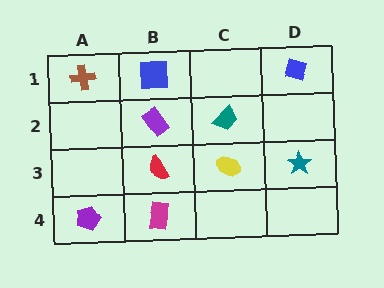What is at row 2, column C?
A teal trapezoid.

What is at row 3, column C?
A yellow ellipse.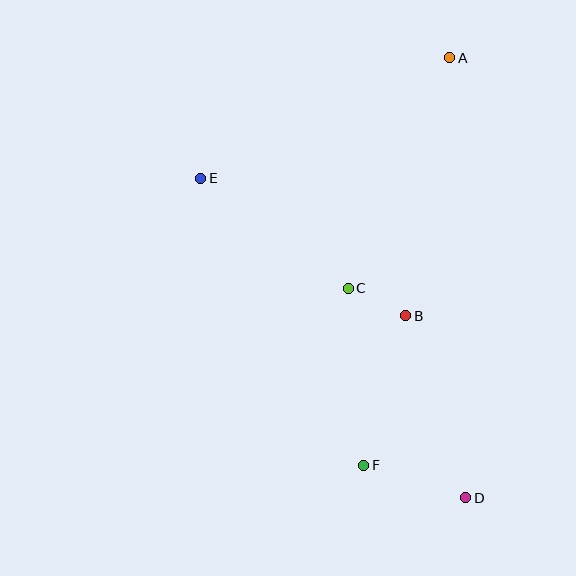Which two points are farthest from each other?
Points A and D are farthest from each other.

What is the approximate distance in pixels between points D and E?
The distance between D and E is approximately 415 pixels.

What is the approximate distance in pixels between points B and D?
The distance between B and D is approximately 192 pixels.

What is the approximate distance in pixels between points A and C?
The distance between A and C is approximately 252 pixels.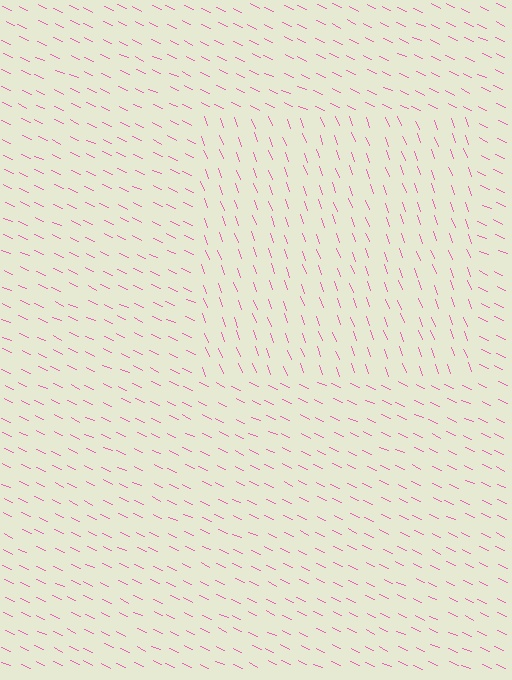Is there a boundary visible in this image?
Yes, there is a texture boundary formed by a change in line orientation.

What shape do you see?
I see a rectangle.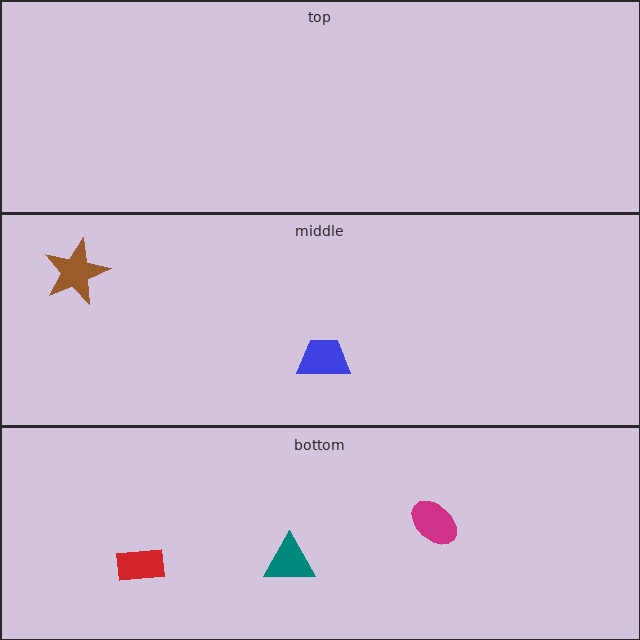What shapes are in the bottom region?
The red rectangle, the teal triangle, the magenta ellipse.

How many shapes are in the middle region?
2.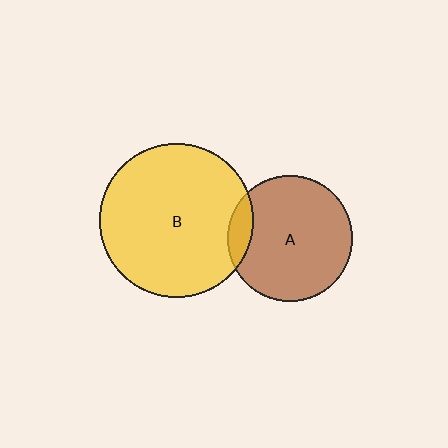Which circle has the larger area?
Circle B (yellow).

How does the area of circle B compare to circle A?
Approximately 1.5 times.